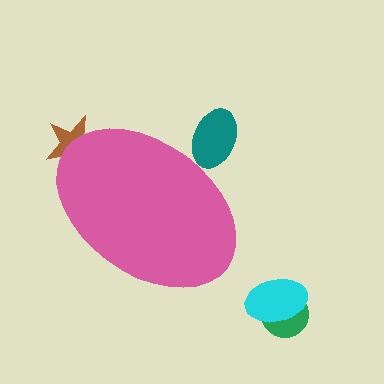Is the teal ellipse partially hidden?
Yes, the teal ellipse is partially hidden behind the pink ellipse.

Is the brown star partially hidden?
Yes, the brown star is partially hidden behind the pink ellipse.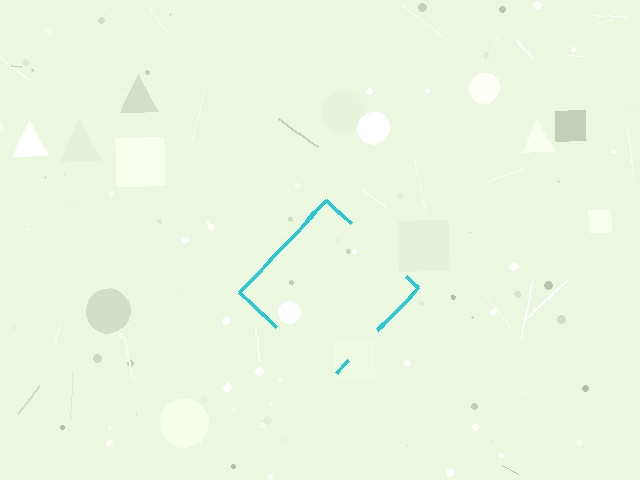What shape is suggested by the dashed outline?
The dashed outline suggests a diamond.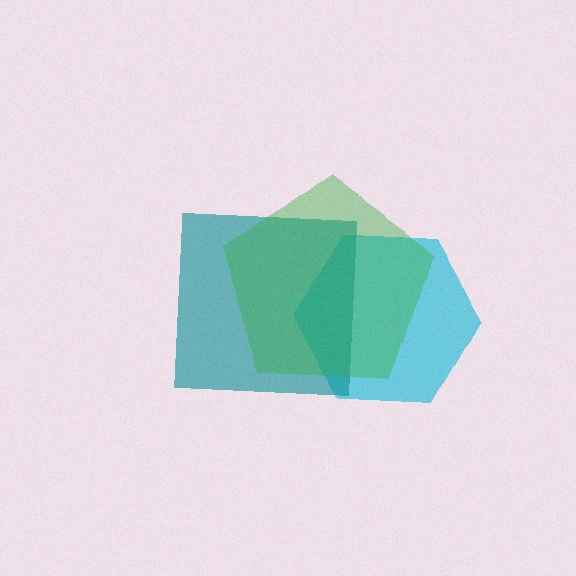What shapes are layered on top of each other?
The layered shapes are: a cyan hexagon, a teal square, a green pentagon.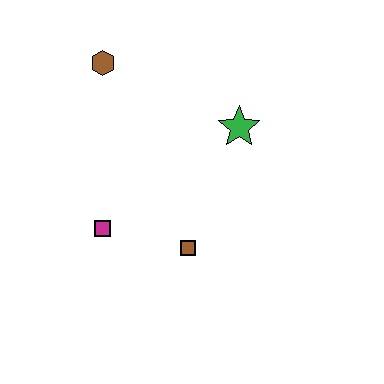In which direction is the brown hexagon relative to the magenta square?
The brown hexagon is above the magenta square.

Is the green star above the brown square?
Yes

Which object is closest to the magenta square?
The brown square is closest to the magenta square.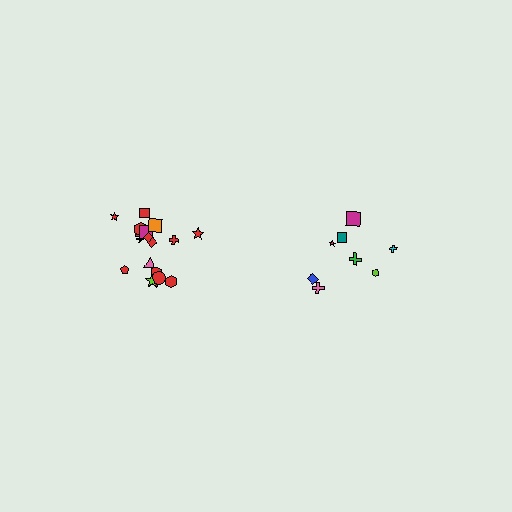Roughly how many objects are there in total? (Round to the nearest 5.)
Roughly 25 objects in total.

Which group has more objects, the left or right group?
The left group.